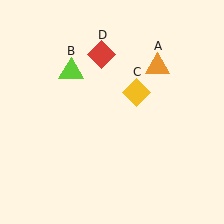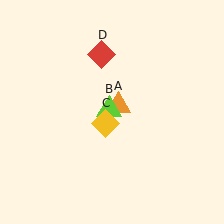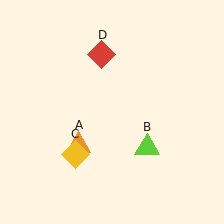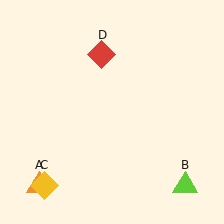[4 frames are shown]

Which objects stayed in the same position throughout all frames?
Red diamond (object D) remained stationary.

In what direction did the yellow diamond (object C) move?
The yellow diamond (object C) moved down and to the left.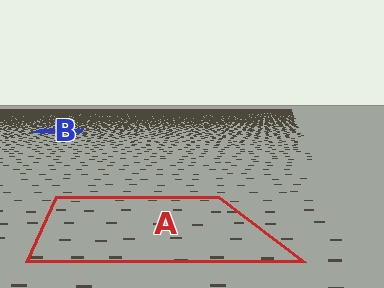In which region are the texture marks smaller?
The texture marks are smaller in region B, because it is farther away.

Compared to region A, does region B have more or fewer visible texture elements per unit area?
Region B has more texture elements per unit area — they are packed more densely because it is farther away.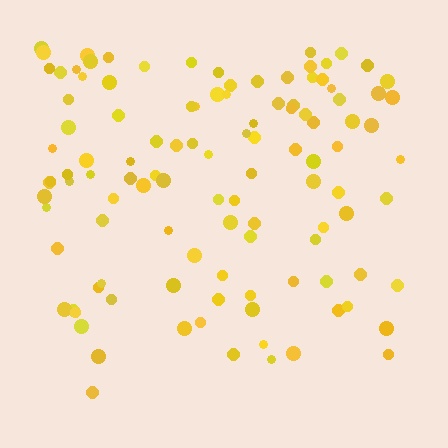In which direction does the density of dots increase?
From bottom to top, with the top side densest.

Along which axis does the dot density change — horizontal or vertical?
Vertical.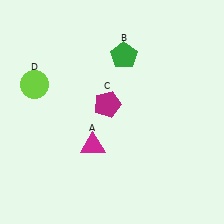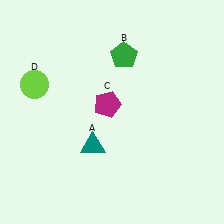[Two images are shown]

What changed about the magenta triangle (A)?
In Image 1, A is magenta. In Image 2, it changed to teal.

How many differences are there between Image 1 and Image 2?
There is 1 difference between the two images.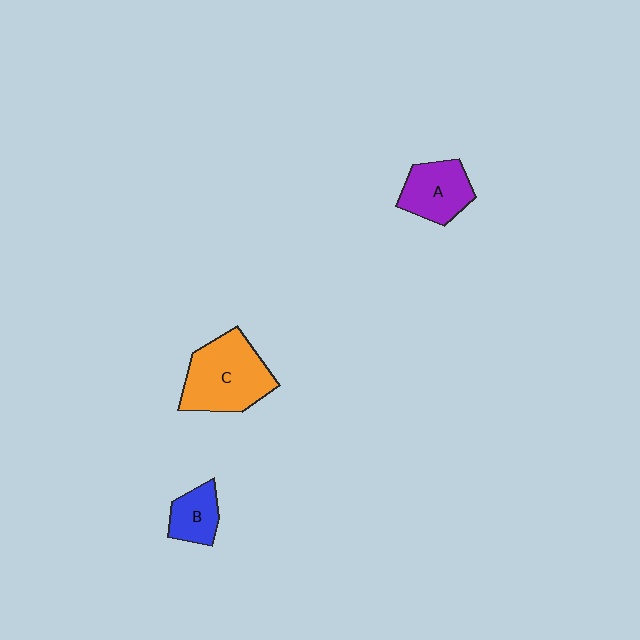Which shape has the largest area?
Shape C (orange).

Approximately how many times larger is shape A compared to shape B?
Approximately 1.5 times.